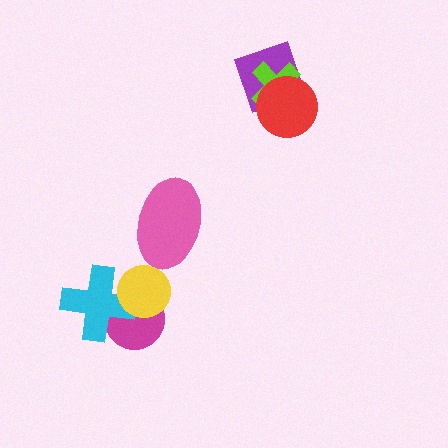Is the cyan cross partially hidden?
Yes, it is partially covered by another shape.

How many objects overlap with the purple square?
2 objects overlap with the purple square.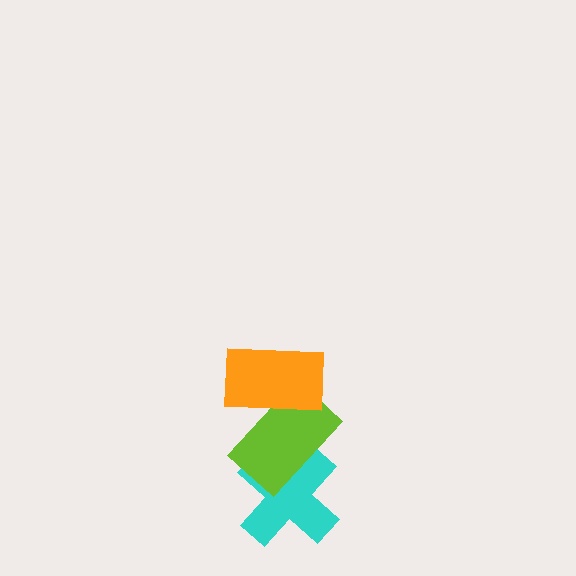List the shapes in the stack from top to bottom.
From top to bottom: the orange rectangle, the lime rectangle, the cyan cross.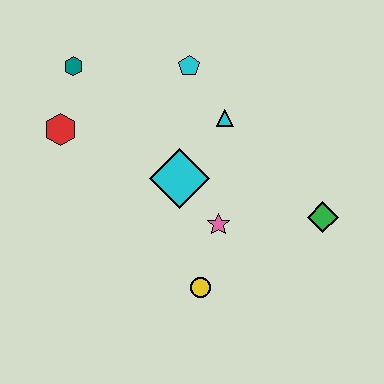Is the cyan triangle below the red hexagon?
No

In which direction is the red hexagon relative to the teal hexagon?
The red hexagon is below the teal hexagon.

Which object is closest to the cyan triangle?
The cyan pentagon is closest to the cyan triangle.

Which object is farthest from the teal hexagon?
The green diamond is farthest from the teal hexagon.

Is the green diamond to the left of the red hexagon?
No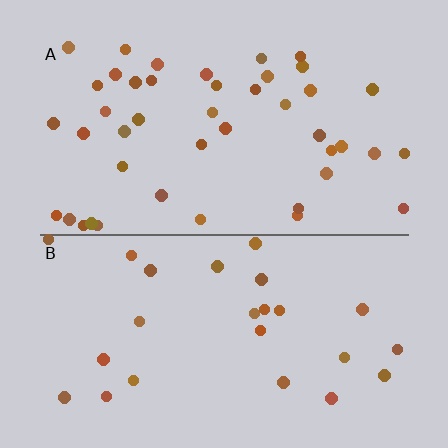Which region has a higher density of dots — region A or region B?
A (the top).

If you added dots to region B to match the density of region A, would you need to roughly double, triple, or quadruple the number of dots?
Approximately double.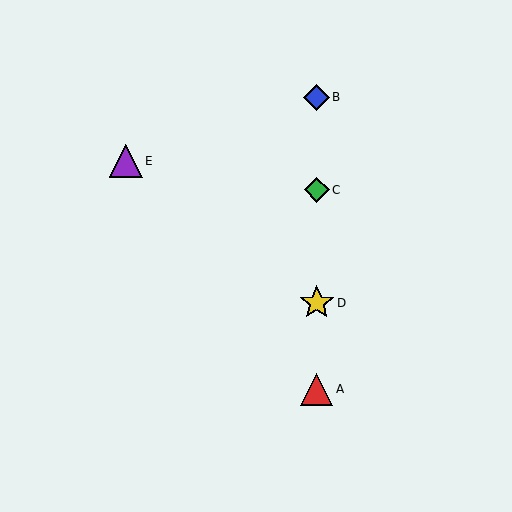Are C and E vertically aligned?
No, C is at x≈317 and E is at x≈126.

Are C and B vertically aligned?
Yes, both are at x≈317.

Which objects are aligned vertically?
Objects A, B, C, D are aligned vertically.